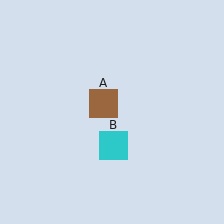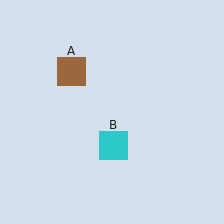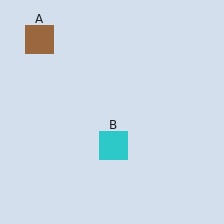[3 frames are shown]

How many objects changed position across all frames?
1 object changed position: brown square (object A).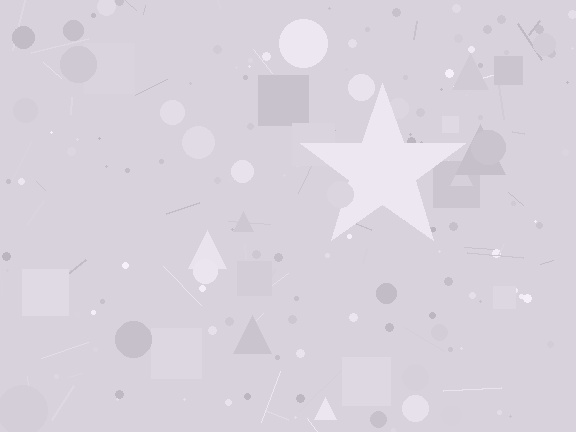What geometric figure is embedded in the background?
A star is embedded in the background.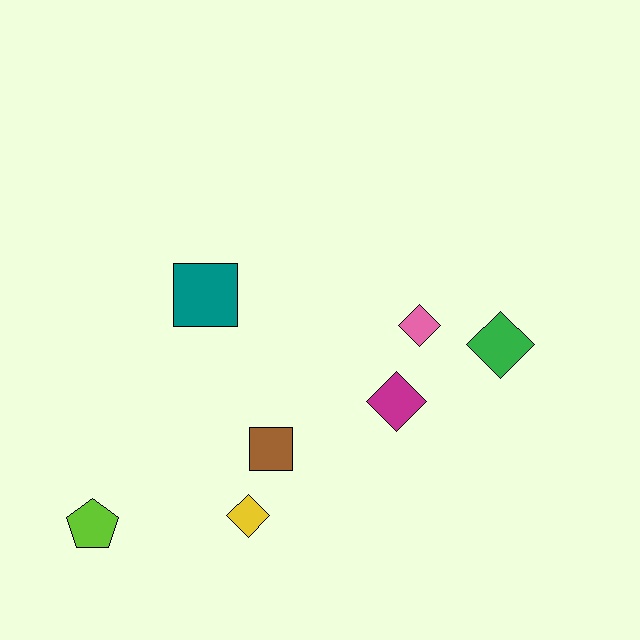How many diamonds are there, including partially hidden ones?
There are 4 diamonds.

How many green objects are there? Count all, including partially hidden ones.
There is 1 green object.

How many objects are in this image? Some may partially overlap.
There are 7 objects.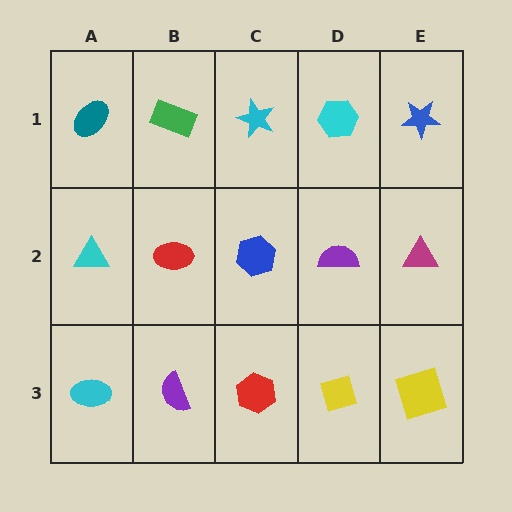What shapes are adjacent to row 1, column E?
A magenta triangle (row 2, column E), a cyan hexagon (row 1, column D).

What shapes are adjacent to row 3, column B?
A red ellipse (row 2, column B), a cyan ellipse (row 3, column A), a red hexagon (row 3, column C).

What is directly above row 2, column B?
A green rectangle.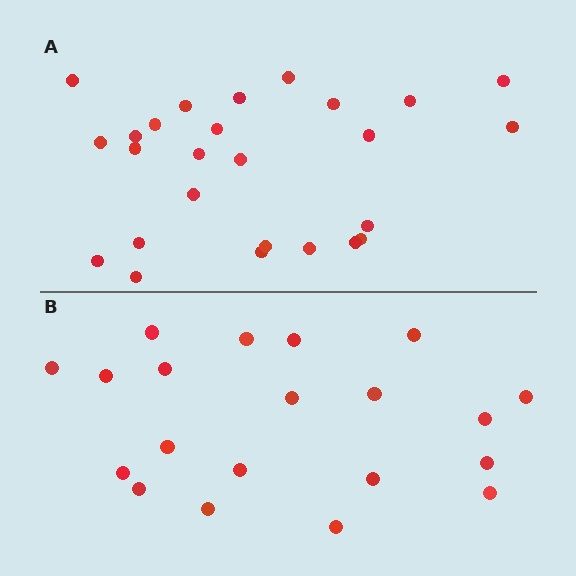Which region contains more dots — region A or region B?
Region A (the top region) has more dots.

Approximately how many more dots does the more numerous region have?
Region A has about 6 more dots than region B.